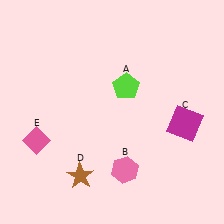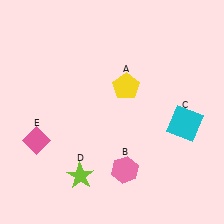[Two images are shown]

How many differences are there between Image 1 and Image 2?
There are 3 differences between the two images.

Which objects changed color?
A changed from lime to yellow. C changed from magenta to cyan. D changed from brown to lime.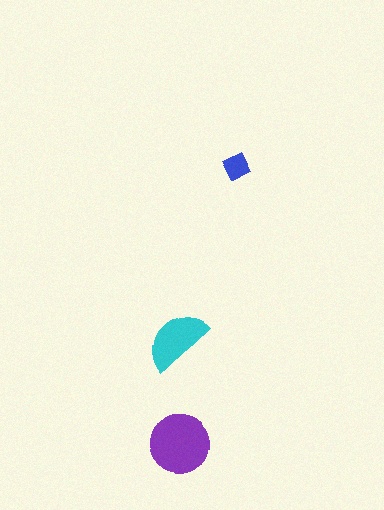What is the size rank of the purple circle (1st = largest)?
1st.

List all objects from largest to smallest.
The purple circle, the cyan semicircle, the blue diamond.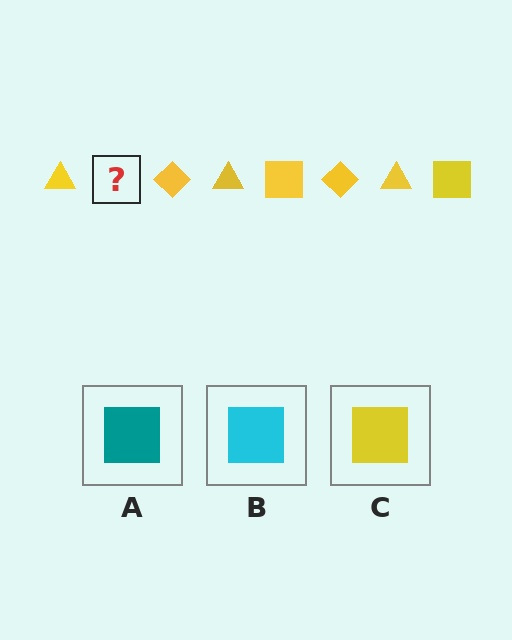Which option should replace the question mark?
Option C.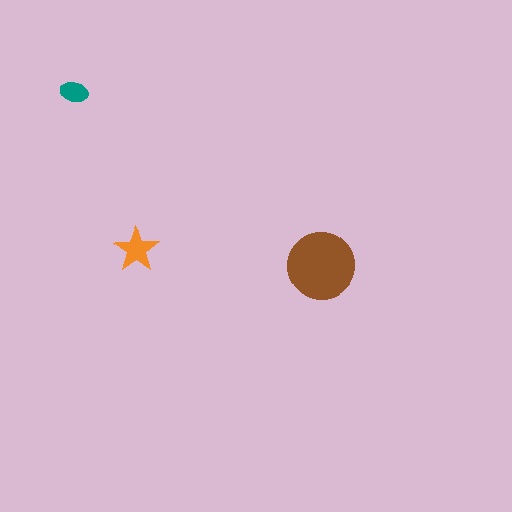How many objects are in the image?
There are 3 objects in the image.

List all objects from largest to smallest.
The brown circle, the orange star, the teal ellipse.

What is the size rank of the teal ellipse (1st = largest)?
3rd.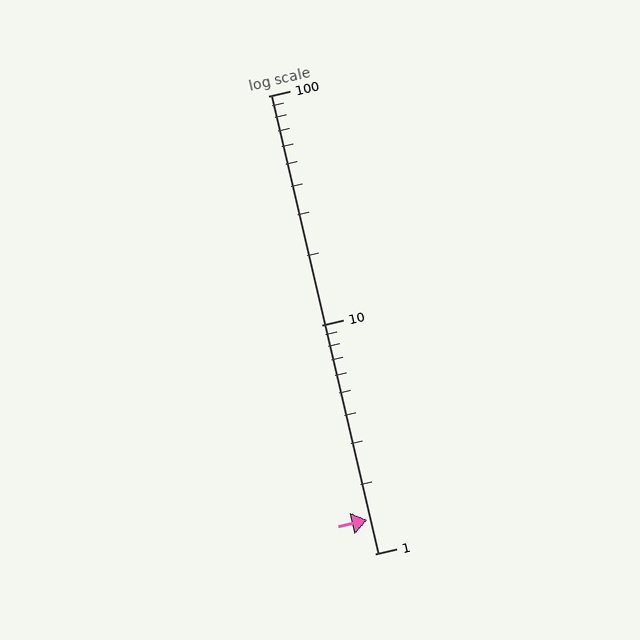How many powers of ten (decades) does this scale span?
The scale spans 2 decades, from 1 to 100.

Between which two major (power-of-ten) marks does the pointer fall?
The pointer is between 1 and 10.